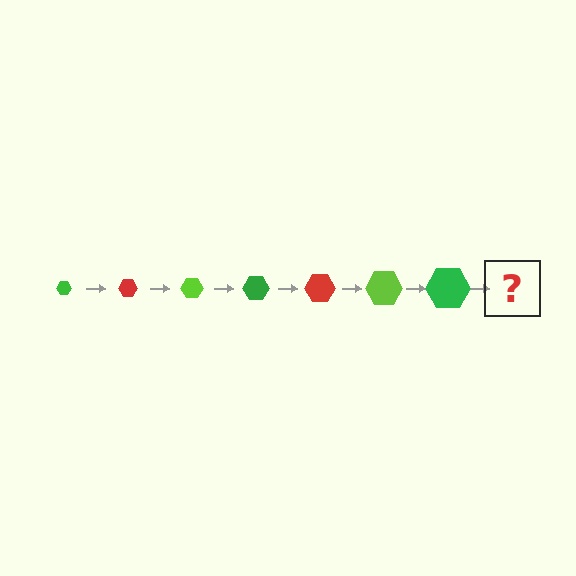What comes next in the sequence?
The next element should be a red hexagon, larger than the previous one.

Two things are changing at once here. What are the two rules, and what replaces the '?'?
The two rules are that the hexagon grows larger each step and the color cycles through green, red, and lime. The '?' should be a red hexagon, larger than the previous one.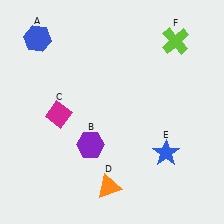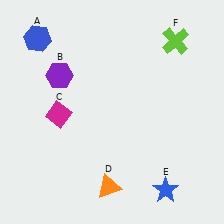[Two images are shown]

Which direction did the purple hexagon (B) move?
The purple hexagon (B) moved up.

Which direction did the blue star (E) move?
The blue star (E) moved down.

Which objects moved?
The objects that moved are: the purple hexagon (B), the blue star (E).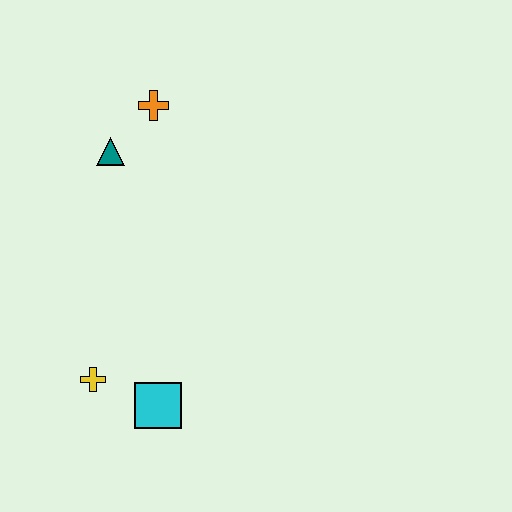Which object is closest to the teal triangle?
The orange cross is closest to the teal triangle.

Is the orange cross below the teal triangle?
No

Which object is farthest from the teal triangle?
The cyan square is farthest from the teal triangle.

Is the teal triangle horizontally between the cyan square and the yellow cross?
Yes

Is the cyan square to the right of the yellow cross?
Yes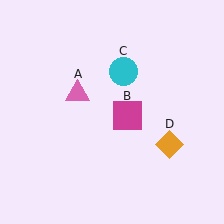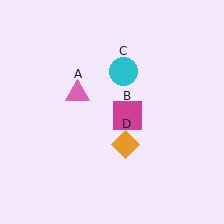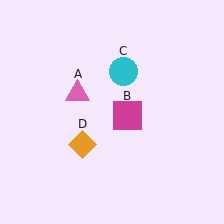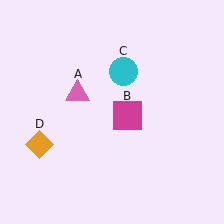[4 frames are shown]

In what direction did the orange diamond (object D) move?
The orange diamond (object D) moved left.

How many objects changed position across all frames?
1 object changed position: orange diamond (object D).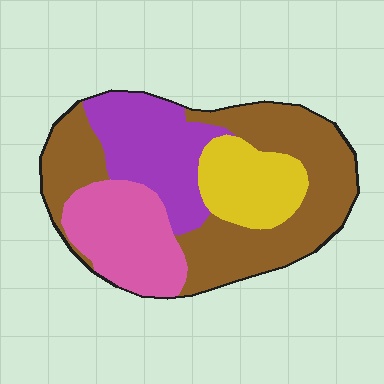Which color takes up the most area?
Brown, at roughly 45%.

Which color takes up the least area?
Yellow, at roughly 15%.